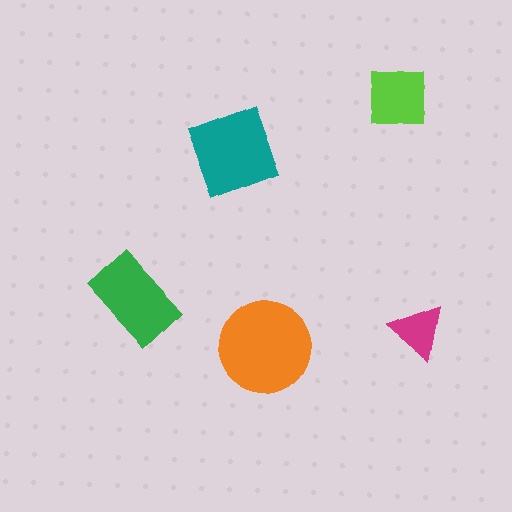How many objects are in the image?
There are 5 objects in the image.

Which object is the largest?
The orange circle.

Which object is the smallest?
The magenta triangle.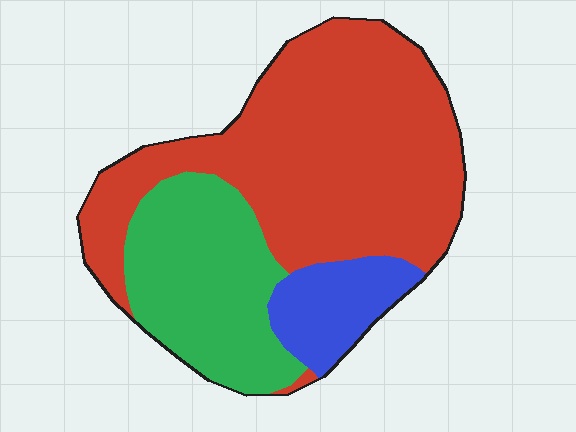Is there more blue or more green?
Green.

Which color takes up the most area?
Red, at roughly 60%.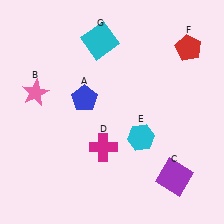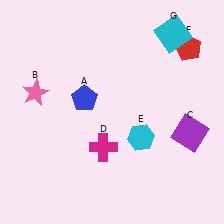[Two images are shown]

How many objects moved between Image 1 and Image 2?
2 objects moved between the two images.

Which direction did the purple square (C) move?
The purple square (C) moved up.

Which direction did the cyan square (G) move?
The cyan square (G) moved right.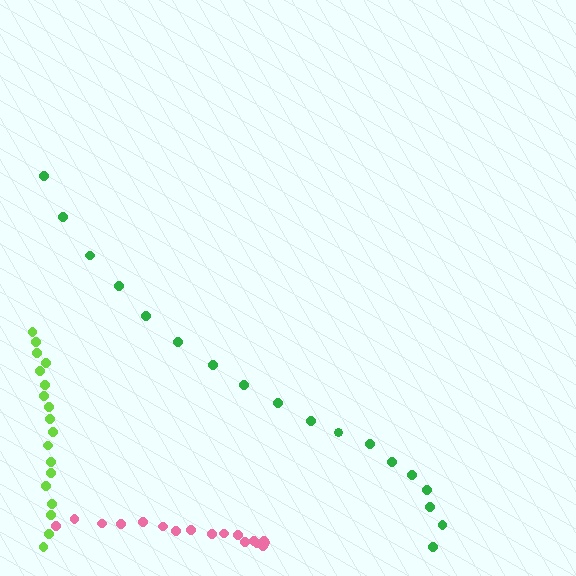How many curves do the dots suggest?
There are 3 distinct paths.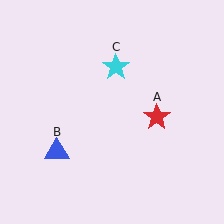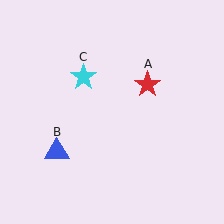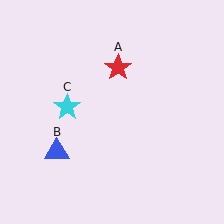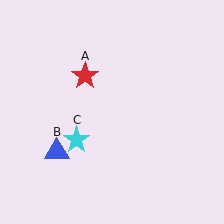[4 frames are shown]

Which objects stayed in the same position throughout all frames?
Blue triangle (object B) remained stationary.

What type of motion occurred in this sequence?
The red star (object A), cyan star (object C) rotated counterclockwise around the center of the scene.